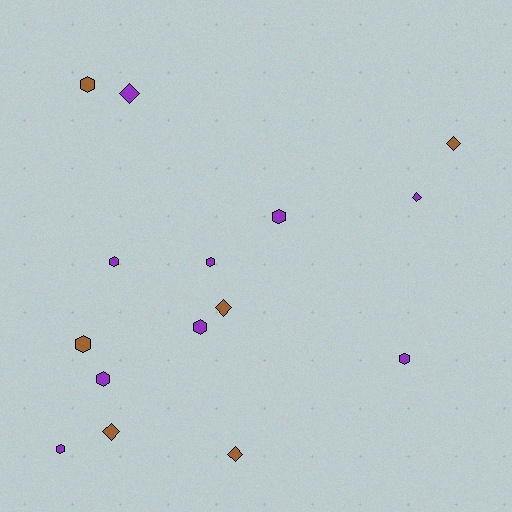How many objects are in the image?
There are 15 objects.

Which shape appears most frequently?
Hexagon, with 9 objects.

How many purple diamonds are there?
There are 2 purple diamonds.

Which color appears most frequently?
Purple, with 9 objects.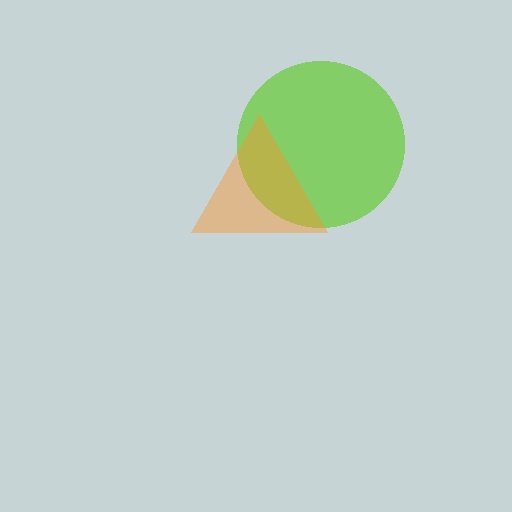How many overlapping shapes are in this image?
There are 2 overlapping shapes in the image.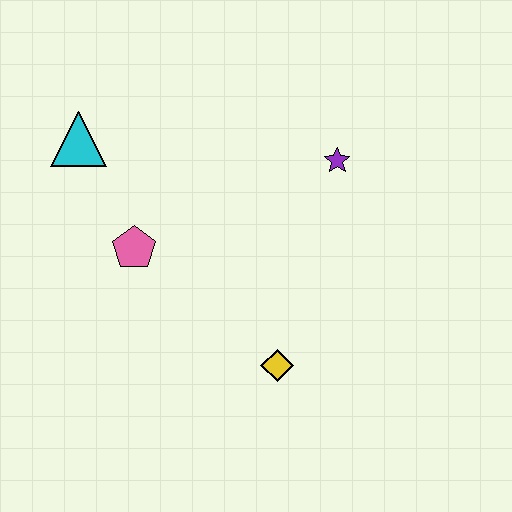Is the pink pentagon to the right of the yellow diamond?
No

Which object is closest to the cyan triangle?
The pink pentagon is closest to the cyan triangle.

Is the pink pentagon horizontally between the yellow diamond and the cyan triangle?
Yes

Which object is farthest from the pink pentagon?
The purple star is farthest from the pink pentagon.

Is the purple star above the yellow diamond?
Yes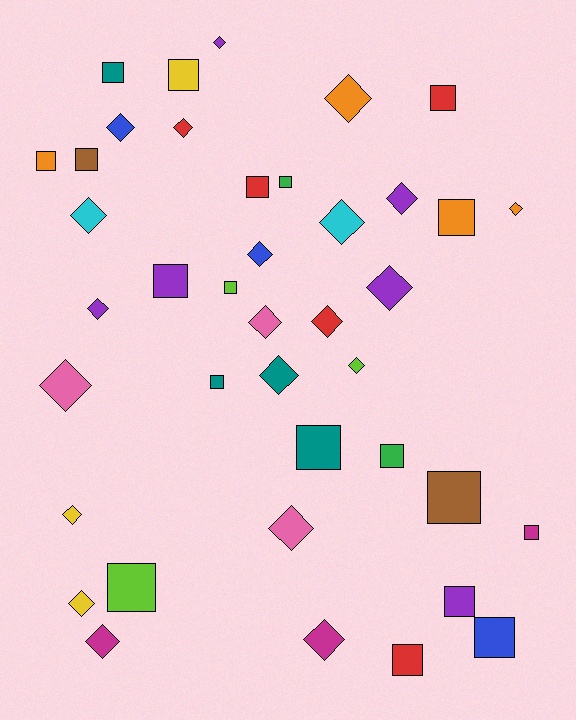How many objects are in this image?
There are 40 objects.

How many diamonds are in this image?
There are 21 diamonds.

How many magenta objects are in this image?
There are 3 magenta objects.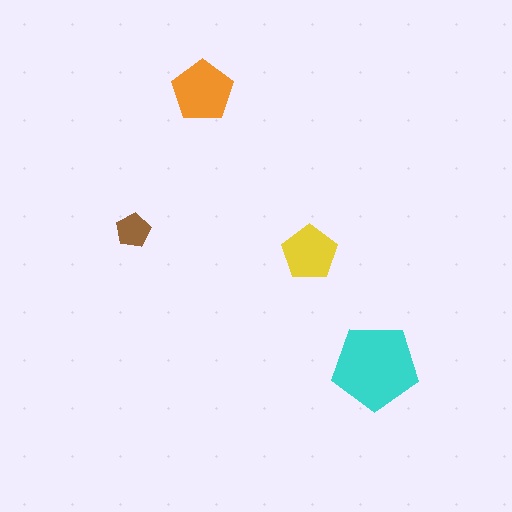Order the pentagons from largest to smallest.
the cyan one, the orange one, the yellow one, the brown one.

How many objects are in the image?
There are 4 objects in the image.